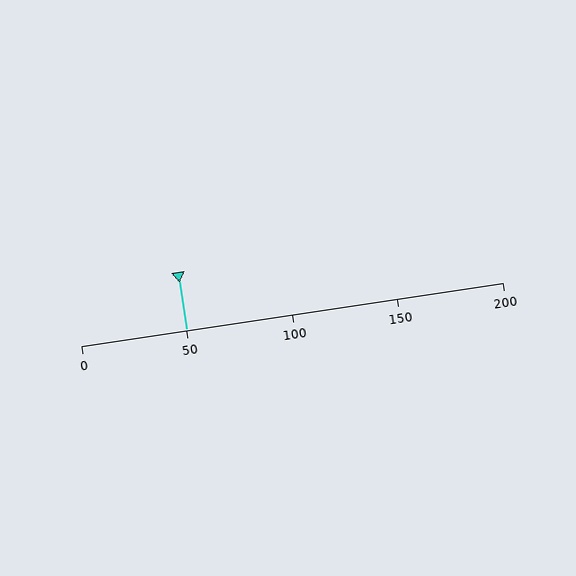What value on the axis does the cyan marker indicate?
The marker indicates approximately 50.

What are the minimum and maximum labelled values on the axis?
The axis runs from 0 to 200.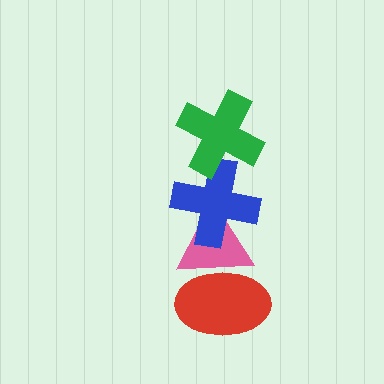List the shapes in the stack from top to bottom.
From top to bottom: the green cross, the blue cross, the pink triangle, the red ellipse.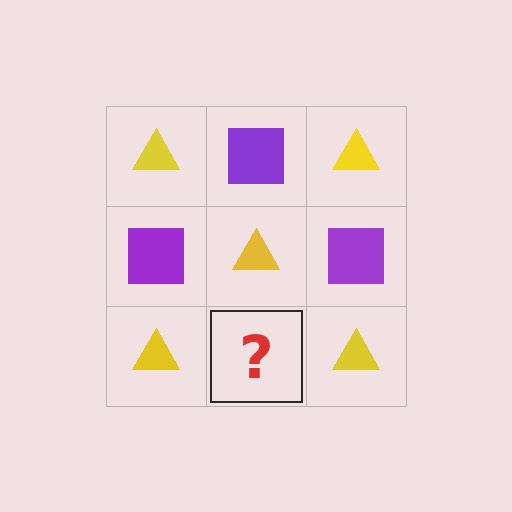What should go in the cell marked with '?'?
The missing cell should contain a purple square.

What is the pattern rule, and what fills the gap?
The rule is that it alternates yellow triangle and purple square in a checkerboard pattern. The gap should be filled with a purple square.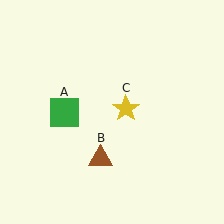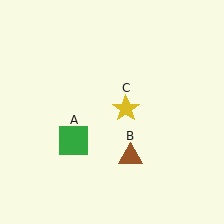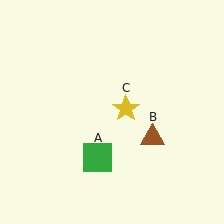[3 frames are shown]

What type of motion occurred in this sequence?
The green square (object A), brown triangle (object B) rotated counterclockwise around the center of the scene.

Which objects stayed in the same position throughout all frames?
Yellow star (object C) remained stationary.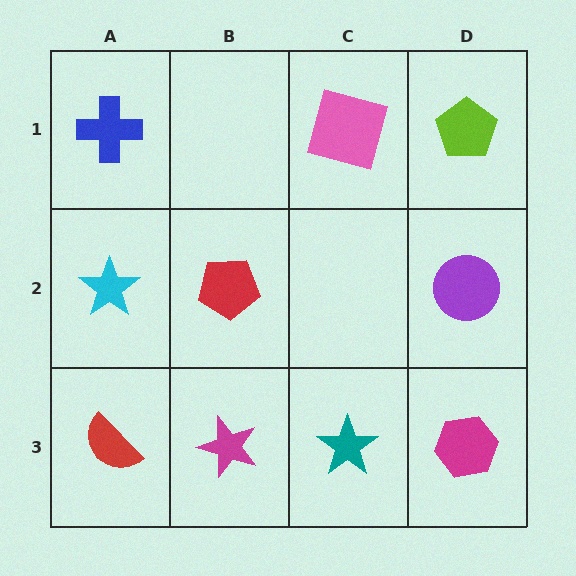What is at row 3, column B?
A magenta star.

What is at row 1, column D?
A lime pentagon.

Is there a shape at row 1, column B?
No, that cell is empty.